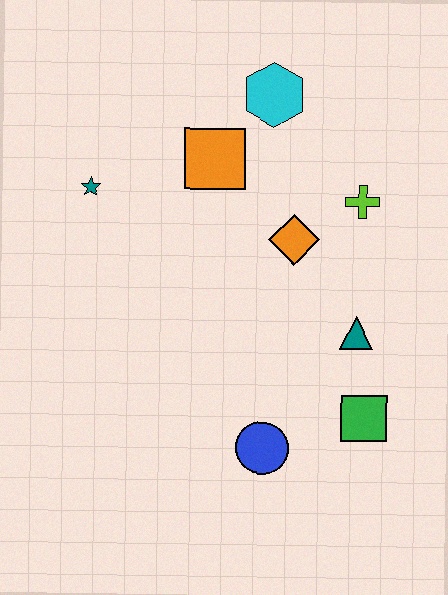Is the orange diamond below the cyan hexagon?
Yes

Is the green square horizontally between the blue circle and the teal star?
No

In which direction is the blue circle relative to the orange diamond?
The blue circle is below the orange diamond.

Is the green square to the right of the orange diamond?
Yes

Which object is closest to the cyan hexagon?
The orange square is closest to the cyan hexagon.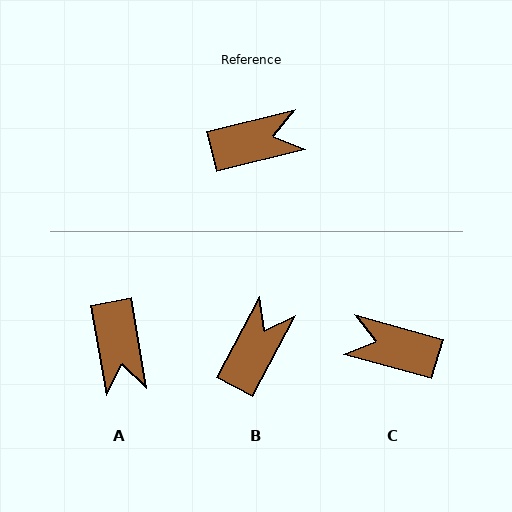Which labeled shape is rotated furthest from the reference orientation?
C, about 151 degrees away.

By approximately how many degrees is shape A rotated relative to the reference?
Approximately 94 degrees clockwise.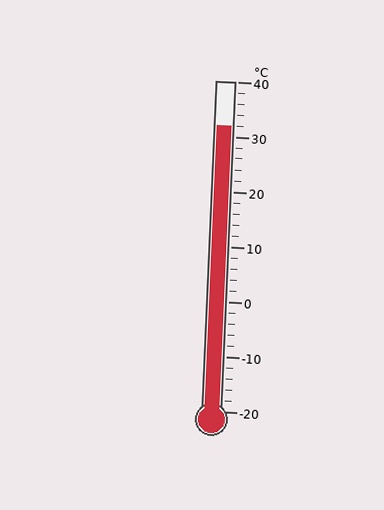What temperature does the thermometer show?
The thermometer shows approximately 32°C.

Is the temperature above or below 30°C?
The temperature is above 30°C.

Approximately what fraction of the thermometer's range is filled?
The thermometer is filled to approximately 85% of its range.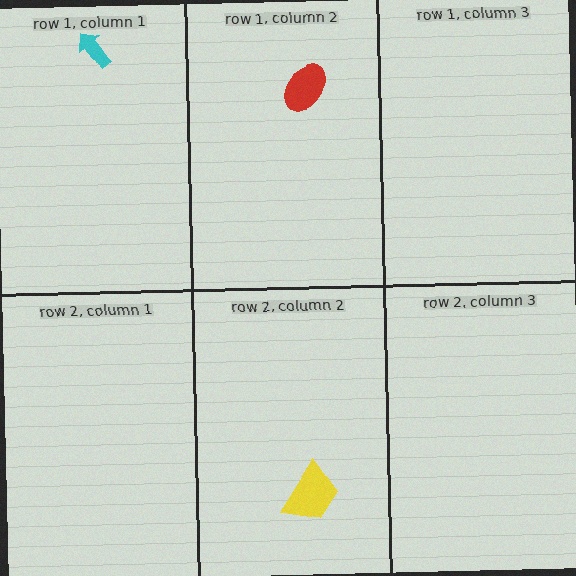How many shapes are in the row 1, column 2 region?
1.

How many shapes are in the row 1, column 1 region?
1.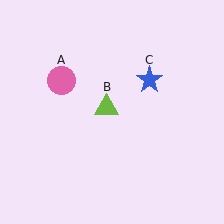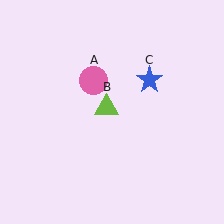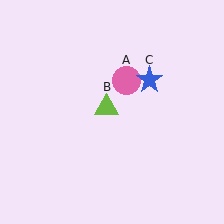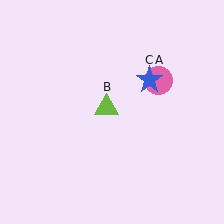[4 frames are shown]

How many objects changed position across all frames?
1 object changed position: pink circle (object A).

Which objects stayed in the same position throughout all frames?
Lime triangle (object B) and blue star (object C) remained stationary.